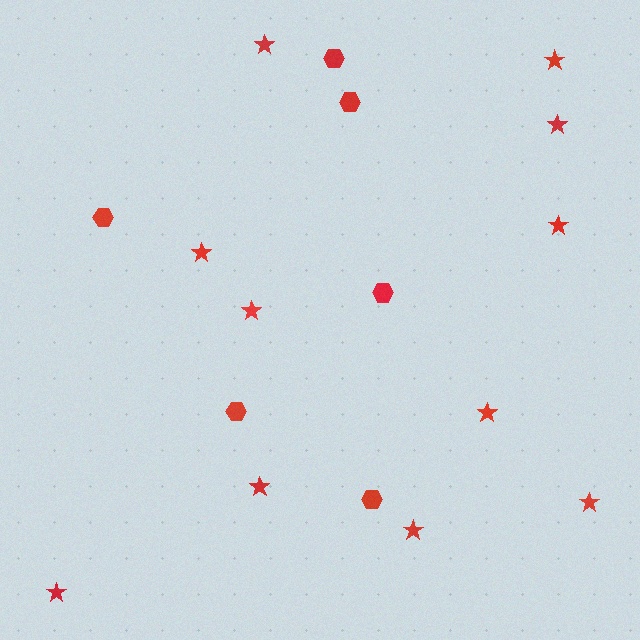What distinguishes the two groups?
There are 2 groups: one group of stars (11) and one group of hexagons (6).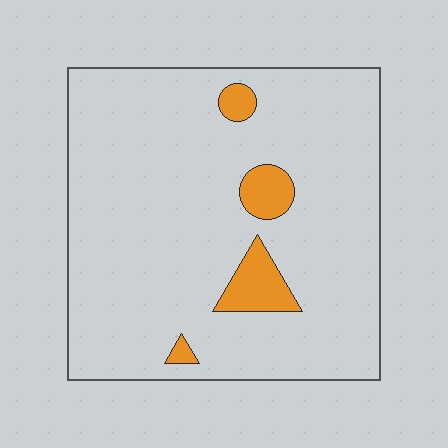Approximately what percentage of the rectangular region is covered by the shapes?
Approximately 10%.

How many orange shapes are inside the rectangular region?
4.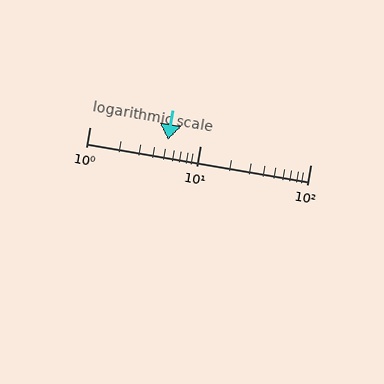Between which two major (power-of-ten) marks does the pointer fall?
The pointer is between 1 and 10.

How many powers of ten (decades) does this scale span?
The scale spans 2 decades, from 1 to 100.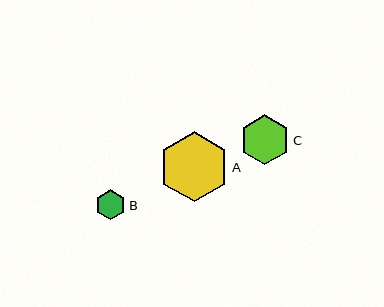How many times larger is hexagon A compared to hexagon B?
Hexagon A is approximately 2.3 times the size of hexagon B.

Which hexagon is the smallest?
Hexagon B is the smallest with a size of approximately 30 pixels.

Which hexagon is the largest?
Hexagon A is the largest with a size of approximately 70 pixels.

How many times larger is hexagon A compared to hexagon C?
Hexagon A is approximately 1.4 times the size of hexagon C.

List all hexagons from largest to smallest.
From largest to smallest: A, C, B.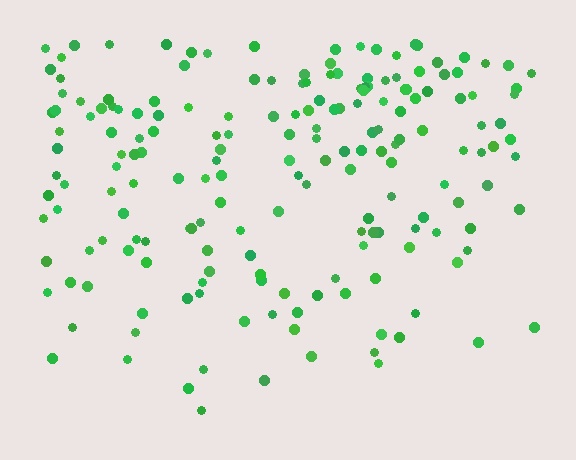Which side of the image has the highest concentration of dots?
The top.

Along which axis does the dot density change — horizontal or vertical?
Vertical.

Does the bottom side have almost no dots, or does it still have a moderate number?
Still a moderate number, just noticeably fewer than the top.